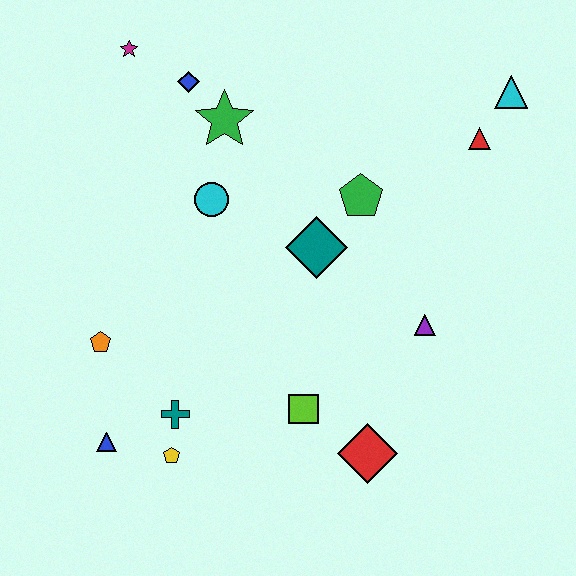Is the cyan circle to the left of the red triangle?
Yes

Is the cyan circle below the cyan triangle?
Yes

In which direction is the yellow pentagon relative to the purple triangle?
The yellow pentagon is to the left of the purple triangle.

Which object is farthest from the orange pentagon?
The cyan triangle is farthest from the orange pentagon.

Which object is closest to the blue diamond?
The green star is closest to the blue diamond.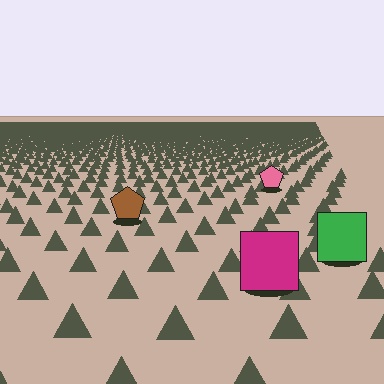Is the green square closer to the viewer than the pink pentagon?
Yes. The green square is closer — you can tell from the texture gradient: the ground texture is coarser near it.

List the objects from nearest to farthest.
From nearest to farthest: the magenta square, the green square, the brown pentagon, the pink pentagon.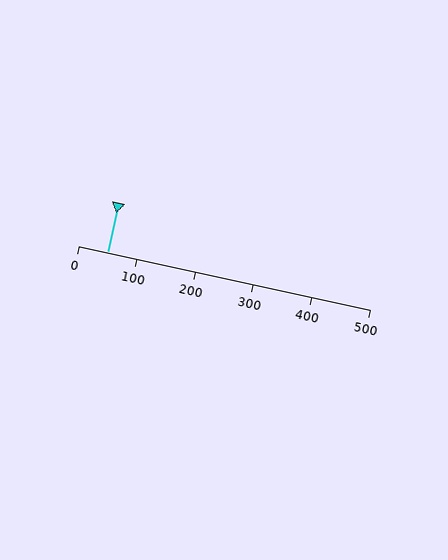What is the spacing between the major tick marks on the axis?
The major ticks are spaced 100 apart.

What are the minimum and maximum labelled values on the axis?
The axis runs from 0 to 500.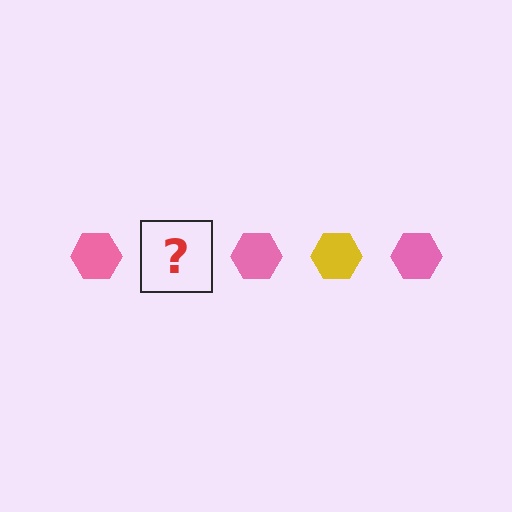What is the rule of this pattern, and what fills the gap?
The rule is that the pattern cycles through pink, yellow hexagons. The gap should be filled with a yellow hexagon.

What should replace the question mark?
The question mark should be replaced with a yellow hexagon.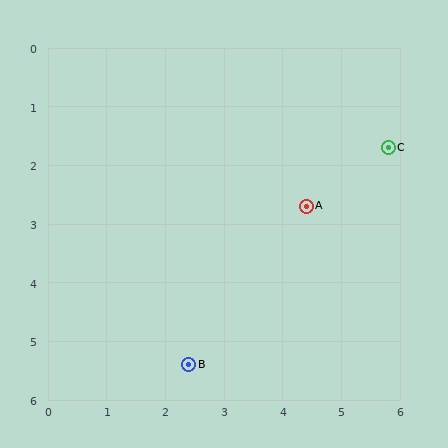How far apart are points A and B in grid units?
Points A and B are about 3.4 grid units apart.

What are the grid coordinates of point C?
Point C is at approximately (5.8, 1.7).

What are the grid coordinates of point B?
Point B is at approximately (2.4, 5.4).